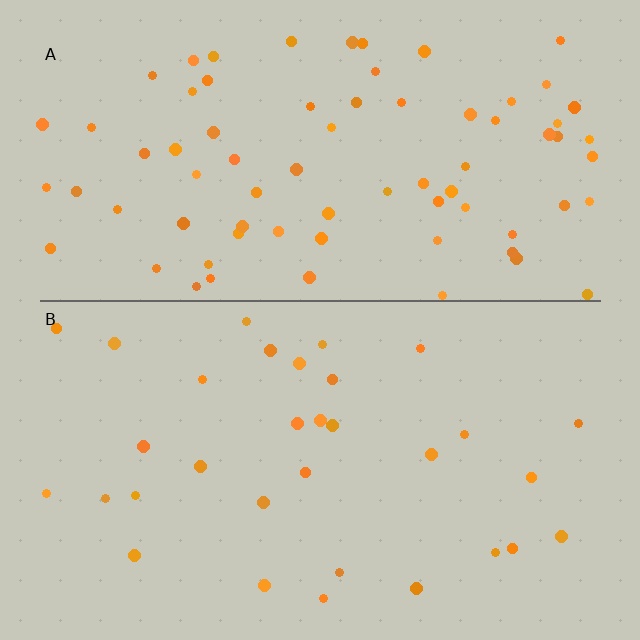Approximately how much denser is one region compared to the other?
Approximately 2.3× — region A over region B.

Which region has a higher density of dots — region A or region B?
A (the top).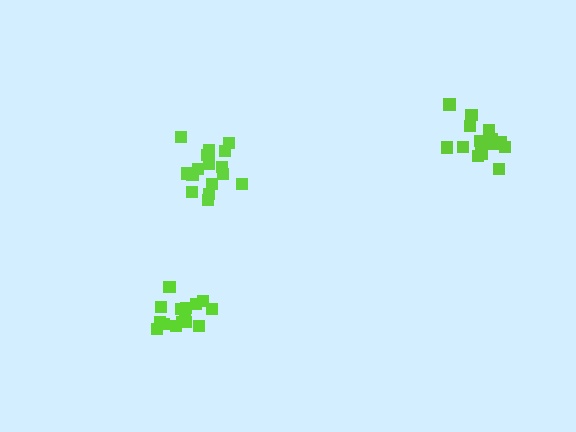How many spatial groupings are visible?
There are 3 spatial groupings.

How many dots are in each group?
Group 1: 17 dots, Group 2: 15 dots, Group 3: 17 dots (49 total).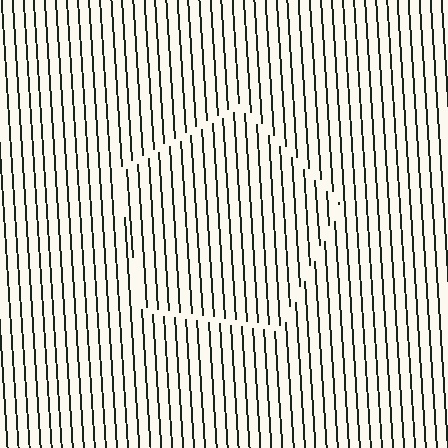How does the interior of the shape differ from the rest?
The interior of the shape contains the same grating, shifted by half a period — the contour is defined by the phase discontinuity where line-ends from the inner and outer gratings abut.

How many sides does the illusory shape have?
5 sides — the line-ends trace a pentagon.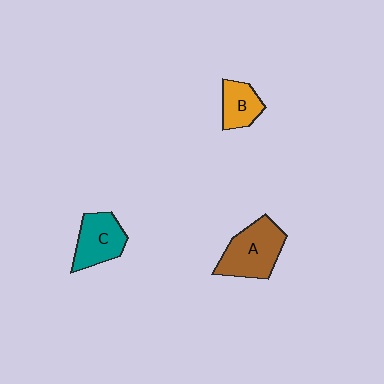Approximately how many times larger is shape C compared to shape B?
Approximately 1.4 times.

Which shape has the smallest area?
Shape B (orange).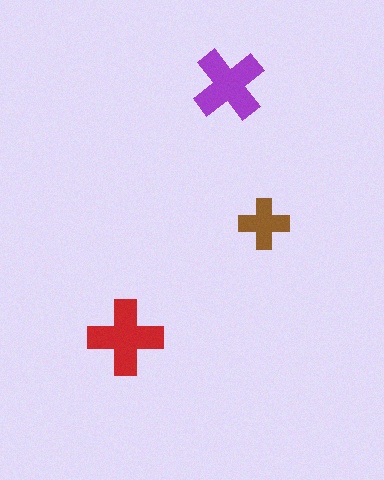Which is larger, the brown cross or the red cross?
The red one.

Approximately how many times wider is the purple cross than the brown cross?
About 1.5 times wider.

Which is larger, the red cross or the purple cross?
The red one.